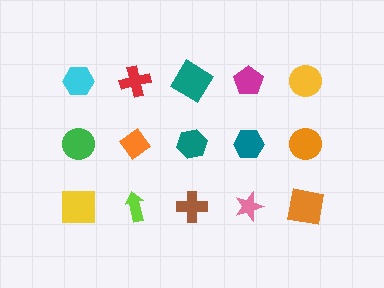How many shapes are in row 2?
5 shapes.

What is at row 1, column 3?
A teal diamond.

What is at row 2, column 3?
A teal hexagon.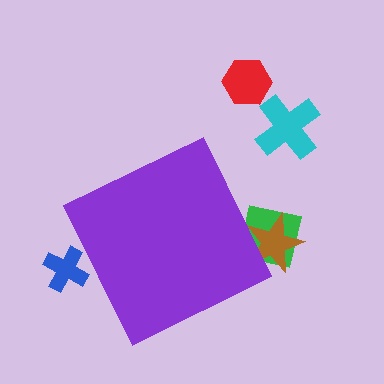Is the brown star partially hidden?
Yes, the brown star is partially hidden behind the purple diamond.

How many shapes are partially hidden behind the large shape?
3 shapes are partially hidden.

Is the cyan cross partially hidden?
No, the cyan cross is fully visible.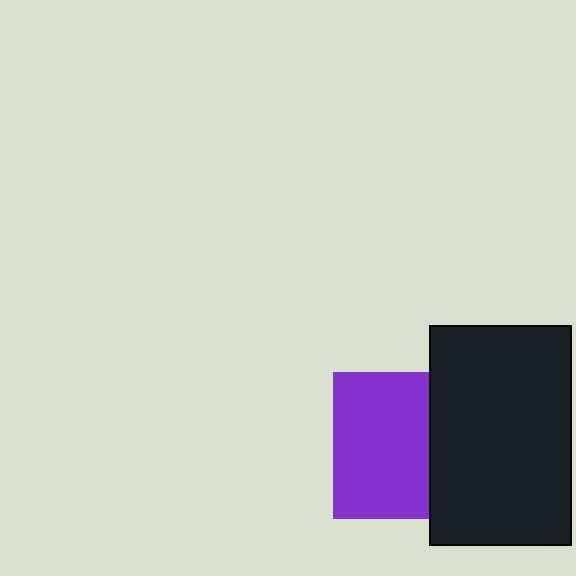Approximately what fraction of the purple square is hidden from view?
Roughly 34% of the purple square is hidden behind the black rectangle.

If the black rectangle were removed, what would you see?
You would see the complete purple square.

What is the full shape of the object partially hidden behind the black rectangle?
The partially hidden object is a purple square.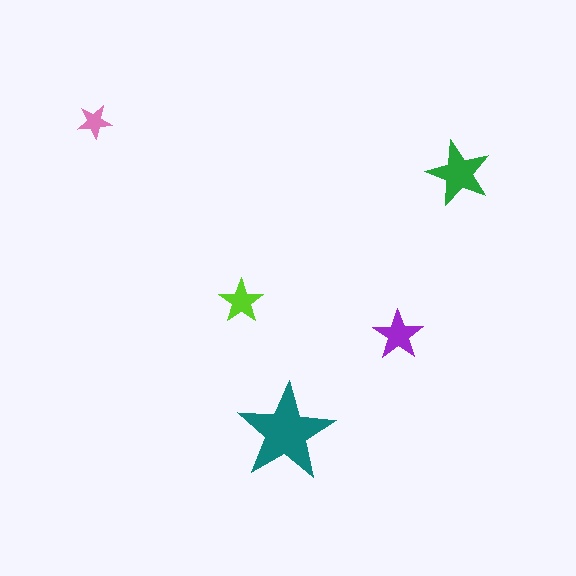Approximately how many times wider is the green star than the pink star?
About 2 times wider.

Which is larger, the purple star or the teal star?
The teal one.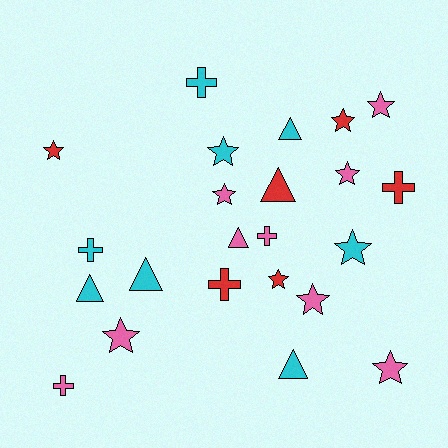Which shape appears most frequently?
Star, with 11 objects.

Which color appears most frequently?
Pink, with 9 objects.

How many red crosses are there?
There are 2 red crosses.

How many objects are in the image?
There are 23 objects.